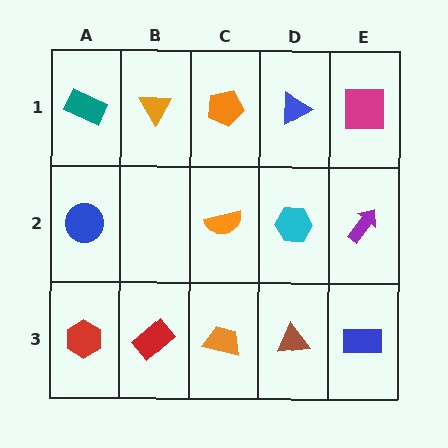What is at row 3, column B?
A red rectangle.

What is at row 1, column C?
An orange pentagon.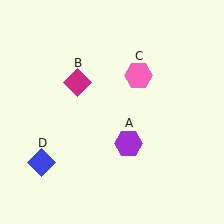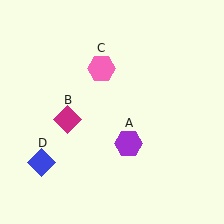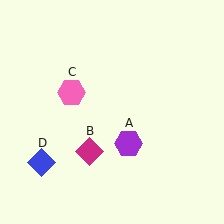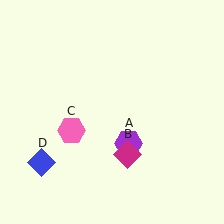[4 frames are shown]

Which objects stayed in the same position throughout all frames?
Purple hexagon (object A) and blue diamond (object D) remained stationary.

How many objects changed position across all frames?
2 objects changed position: magenta diamond (object B), pink hexagon (object C).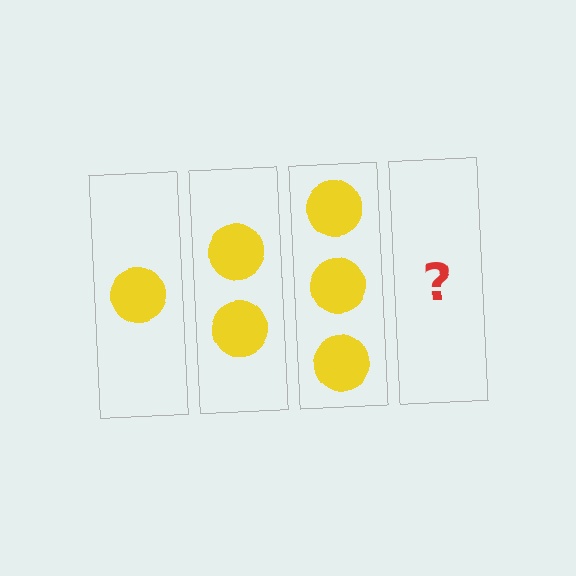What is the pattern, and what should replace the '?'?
The pattern is that each step adds one more circle. The '?' should be 4 circles.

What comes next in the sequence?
The next element should be 4 circles.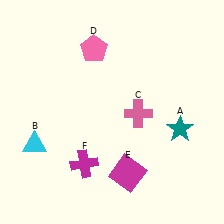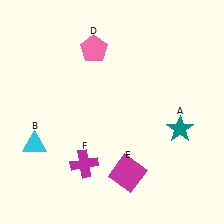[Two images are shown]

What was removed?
The pink cross (C) was removed in Image 2.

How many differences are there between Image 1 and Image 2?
There is 1 difference between the two images.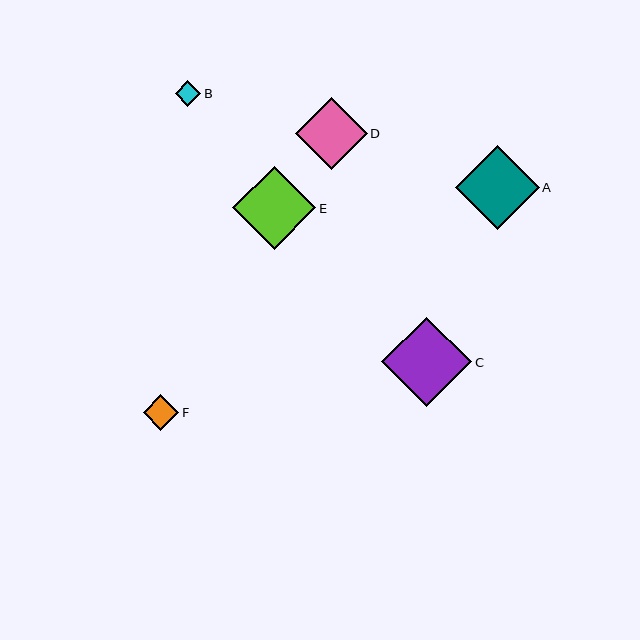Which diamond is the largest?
Diamond C is the largest with a size of approximately 90 pixels.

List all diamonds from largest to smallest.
From largest to smallest: C, A, E, D, F, B.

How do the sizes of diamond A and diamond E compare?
Diamond A and diamond E are approximately the same size.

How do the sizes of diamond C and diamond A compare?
Diamond C and diamond A are approximately the same size.